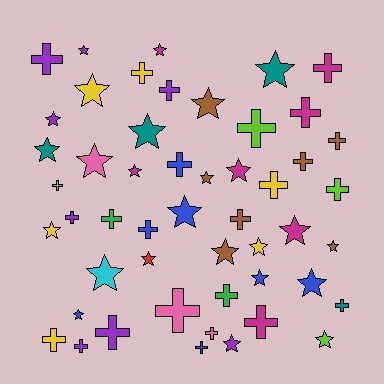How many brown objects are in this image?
There are 7 brown objects.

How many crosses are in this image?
There are 25 crosses.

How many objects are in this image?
There are 50 objects.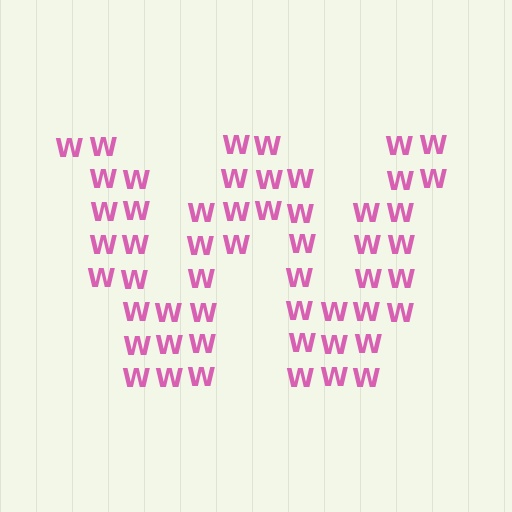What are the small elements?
The small elements are letter W's.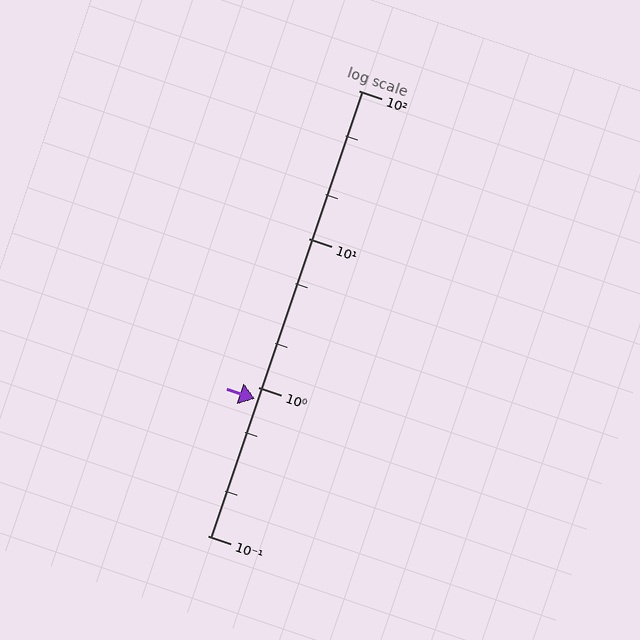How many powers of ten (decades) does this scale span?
The scale spans 3 decades, from 0.1 to 100.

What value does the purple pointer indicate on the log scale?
The pointer indicates approximately 0.84.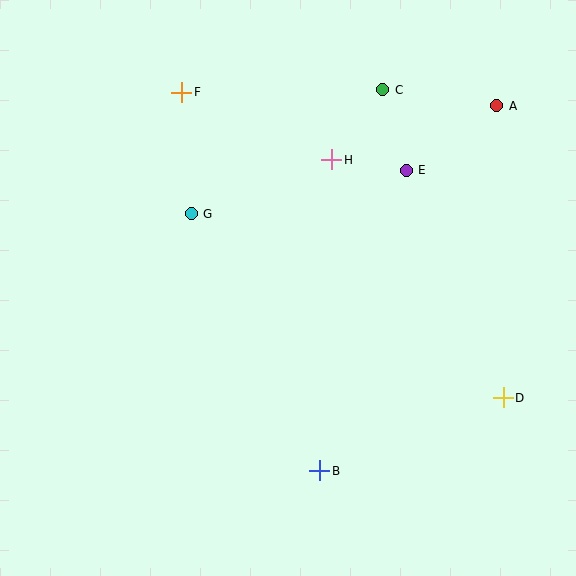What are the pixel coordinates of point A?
Point A is at (497, 106).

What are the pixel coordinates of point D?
Point D is at (503, 398).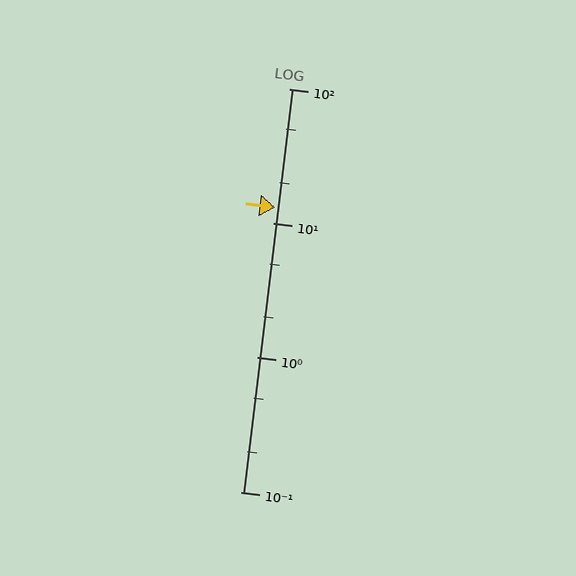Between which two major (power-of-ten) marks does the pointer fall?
The pointer is between 10 and 100.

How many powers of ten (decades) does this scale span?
The scale spans 3 decades, from 0.1 to 100.